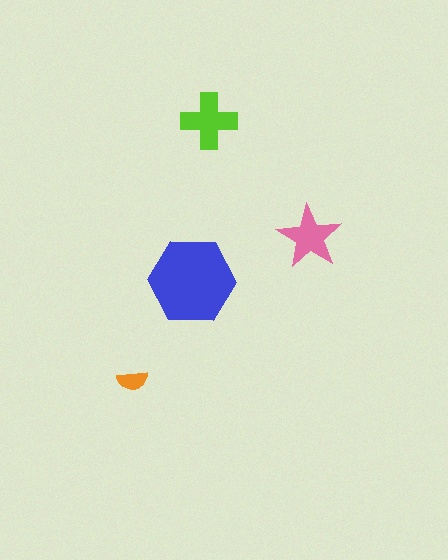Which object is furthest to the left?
The orange semicircle is leftmost.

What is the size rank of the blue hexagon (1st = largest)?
1st.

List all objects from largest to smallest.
The blue hexagon, the lime cross, the pink star, the orange semicircle.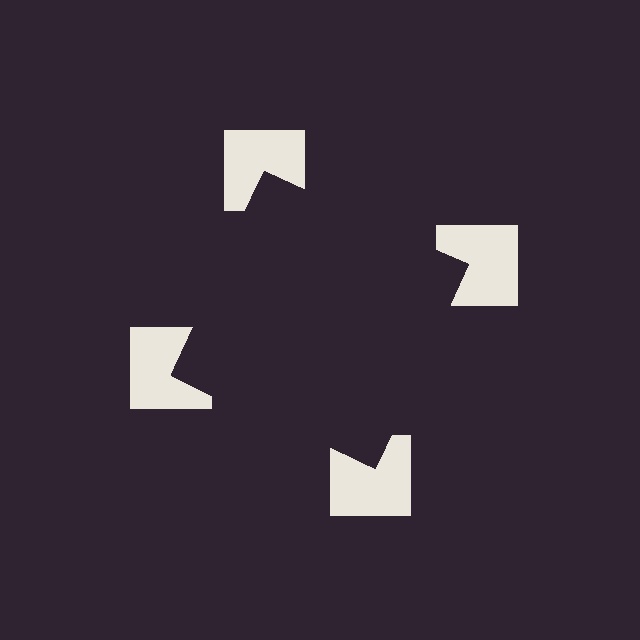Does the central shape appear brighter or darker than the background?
It typically appears slightly darker than the background, even though no actual brightness change is drawn.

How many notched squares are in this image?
There are 4 — one at each vertex of the illusory square.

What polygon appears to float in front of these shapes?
An illusory square — its edges are inferred from the aligned wedge cuts in the notched squares, not physically drawn.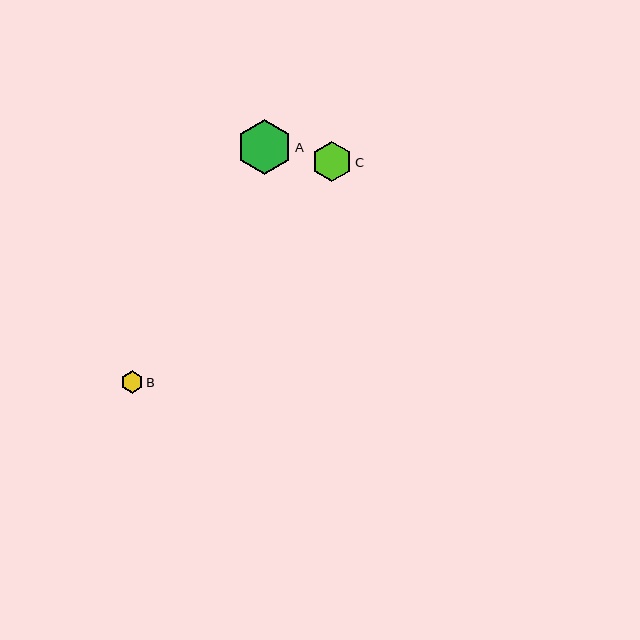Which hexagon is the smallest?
Hexagon B is the smallest with a size of approximately 23 pixels.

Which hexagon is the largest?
Hexagon A is the largest with a size of approximately 55 pixels.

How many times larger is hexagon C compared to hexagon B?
Hexagon C is approximately 1.8 times the size of hexagon B.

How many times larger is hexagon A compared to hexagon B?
Hexagon A is approximately 2.4 times the size of hexagon B.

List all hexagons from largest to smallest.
From largest to smallest: A, C, B.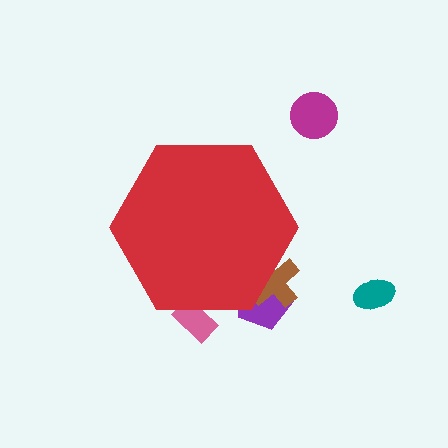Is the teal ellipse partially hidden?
No, the teal ellipse is fully visible.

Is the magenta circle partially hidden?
No, the magenta circle is fully visible.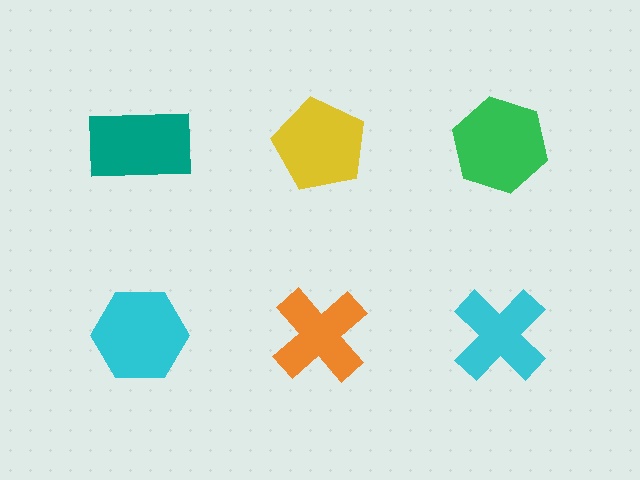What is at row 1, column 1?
A teal rectangle.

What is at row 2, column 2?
An orange cross.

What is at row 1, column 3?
A green hexagon.